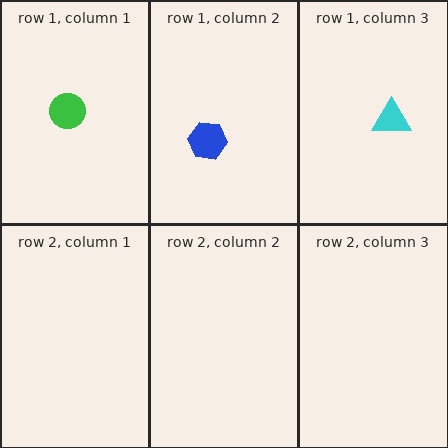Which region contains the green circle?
The row 1, column 1 region.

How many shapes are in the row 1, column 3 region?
1.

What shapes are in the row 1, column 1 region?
The green circle.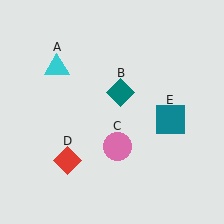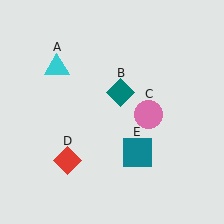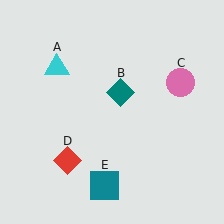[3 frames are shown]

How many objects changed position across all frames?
2 objects changed position: pink circle (object C), teal square (object E).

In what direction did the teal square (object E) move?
The teal square (object E) moved down and to the left.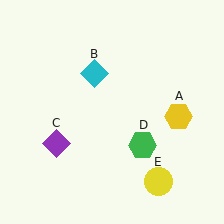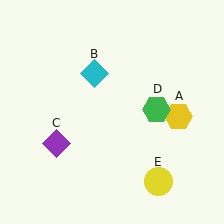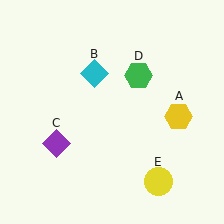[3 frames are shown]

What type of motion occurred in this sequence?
The green hexagon (object D) rotated counterclockwise around the center of the scene.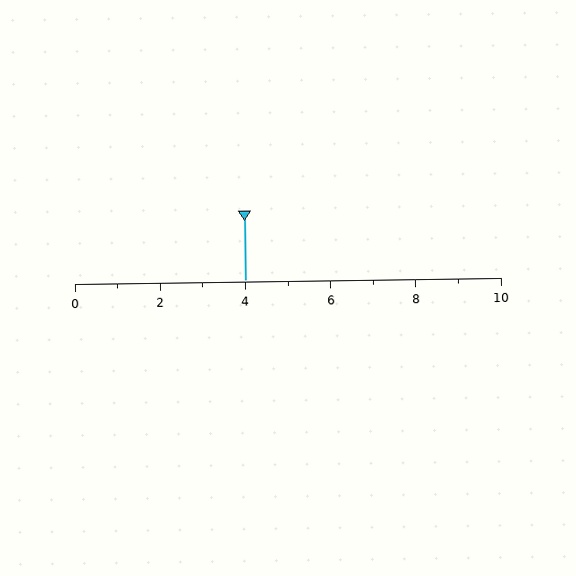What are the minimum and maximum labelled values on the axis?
The axis runs from 0 to 10.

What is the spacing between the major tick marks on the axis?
The major ticks are spaced 2 apart.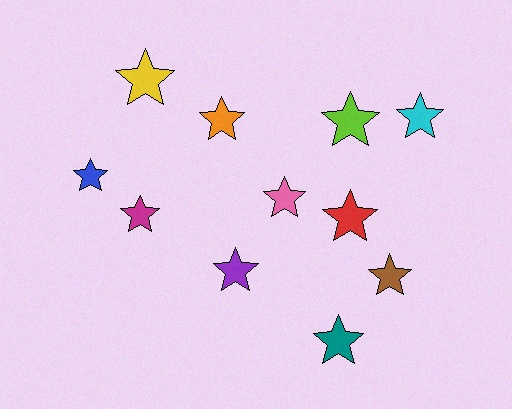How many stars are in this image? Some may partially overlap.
There are 11 stars.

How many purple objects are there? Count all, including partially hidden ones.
There is 1 purple object.